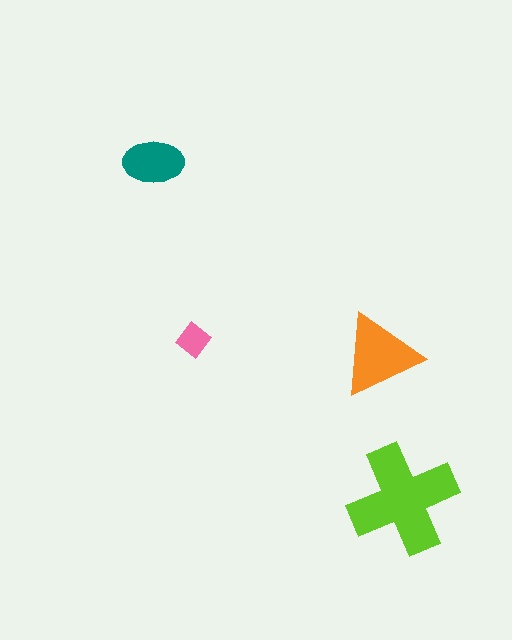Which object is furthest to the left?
The teal ellipse is leftmost.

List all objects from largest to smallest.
The lime cross, the orange triangle, the teal ellipse, the pink diamond.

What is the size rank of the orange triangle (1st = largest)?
2nd.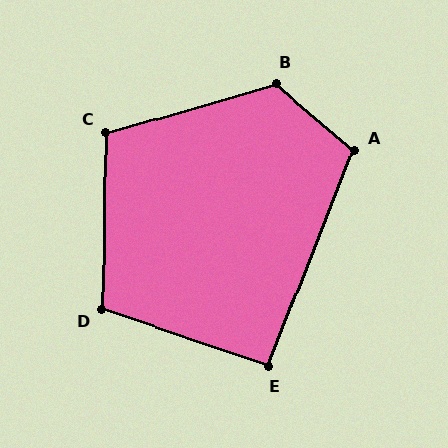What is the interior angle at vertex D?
Approximately 108 degrees (obtuse).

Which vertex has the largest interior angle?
B, at approximately 124 degrees.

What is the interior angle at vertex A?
Approximately 109 degrees (obtuse).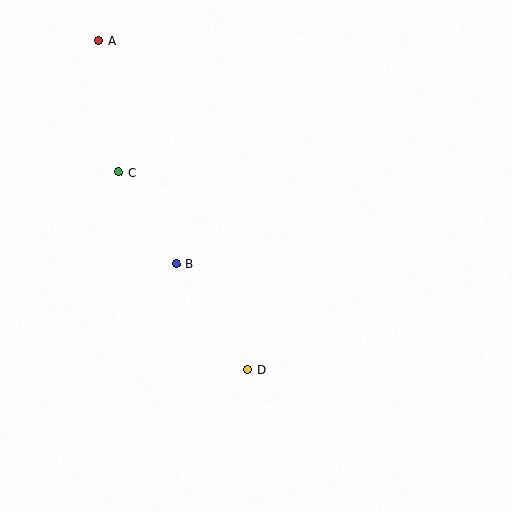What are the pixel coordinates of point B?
Point B is at (176, 264).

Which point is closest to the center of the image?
Point B at (176, 264) is closest to the center.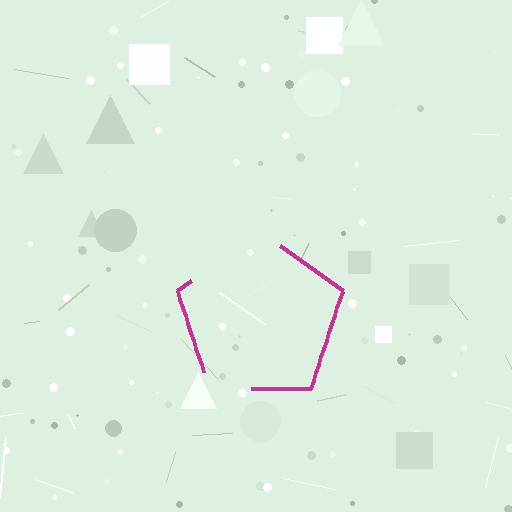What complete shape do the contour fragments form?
The contour fragments form a pentagon.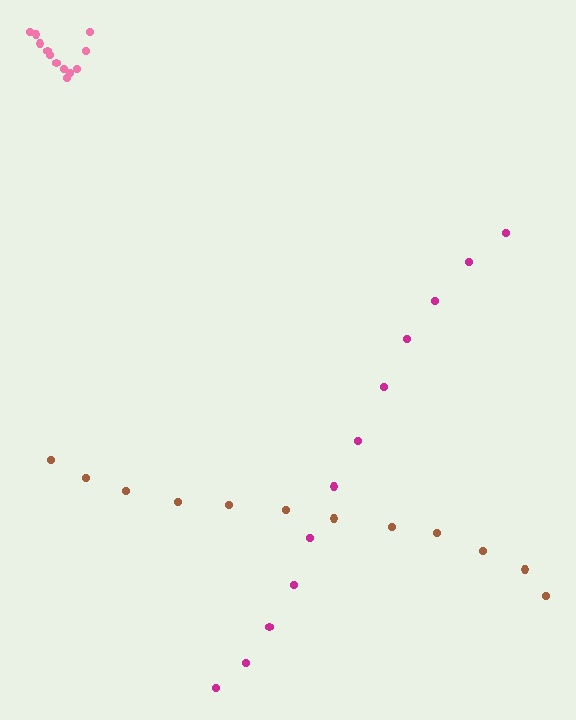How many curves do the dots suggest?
There are 3 distinct paths.